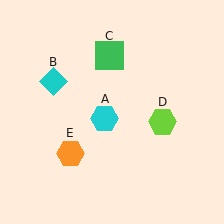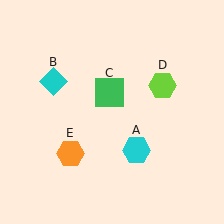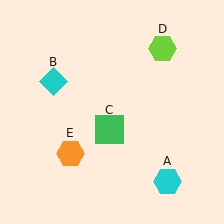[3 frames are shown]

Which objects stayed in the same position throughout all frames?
Cyan diamond (object B) and orange hexagon (object E) remained stationary.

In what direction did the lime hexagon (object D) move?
The lime hexagon (object D) moved up.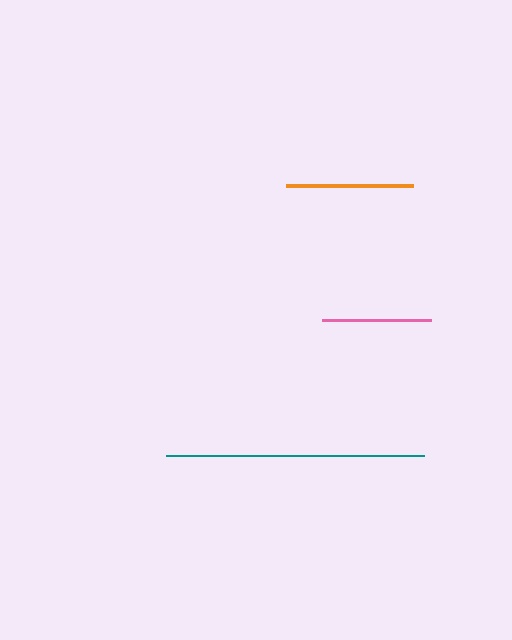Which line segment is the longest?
The teal line is the longest at approximately 257 pixels.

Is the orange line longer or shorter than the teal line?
The teal line is longer than the orange line.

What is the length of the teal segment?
The teal segment is approximately 257 pixels long.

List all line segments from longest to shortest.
From longest to shortest: teal, orange, pink.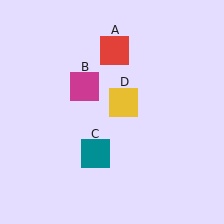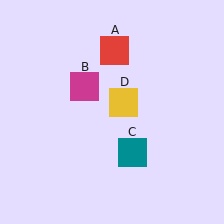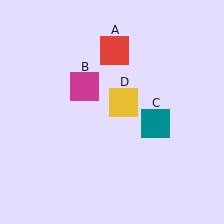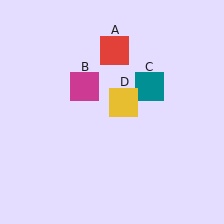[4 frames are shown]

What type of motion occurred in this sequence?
The teal square (object C) rotated counterclockwise around the center of the scene.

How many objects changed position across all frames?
1 object changed position: teal square (object C).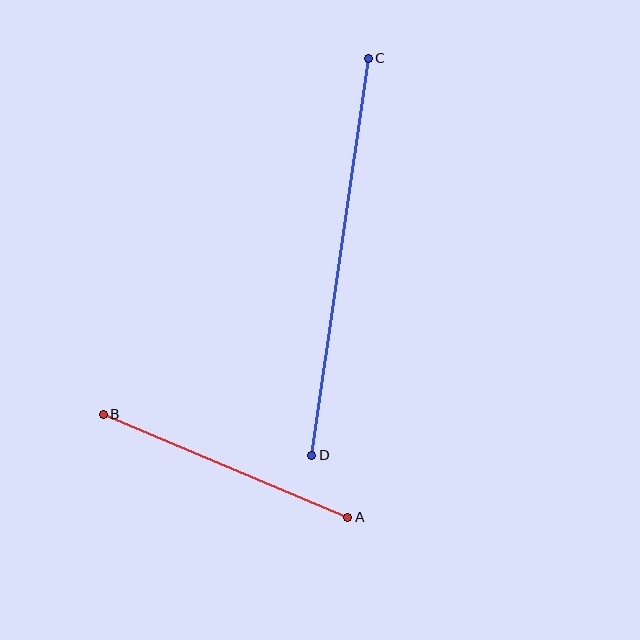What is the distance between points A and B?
The distance is approximately 266 pixels.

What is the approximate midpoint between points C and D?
The midpoint is at approximately (340, 257) pixels.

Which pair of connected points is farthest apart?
Points C and D are farthest apart.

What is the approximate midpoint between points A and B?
The midpoint is at approximately (226, 466) pixels.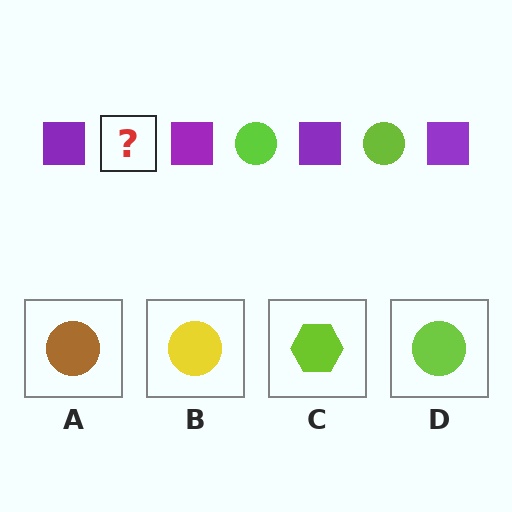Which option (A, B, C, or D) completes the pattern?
D.